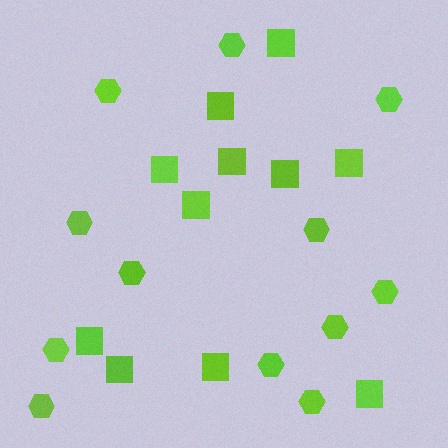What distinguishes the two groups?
There are 2 groups: one group of squares (11) and one group of hexagons (12).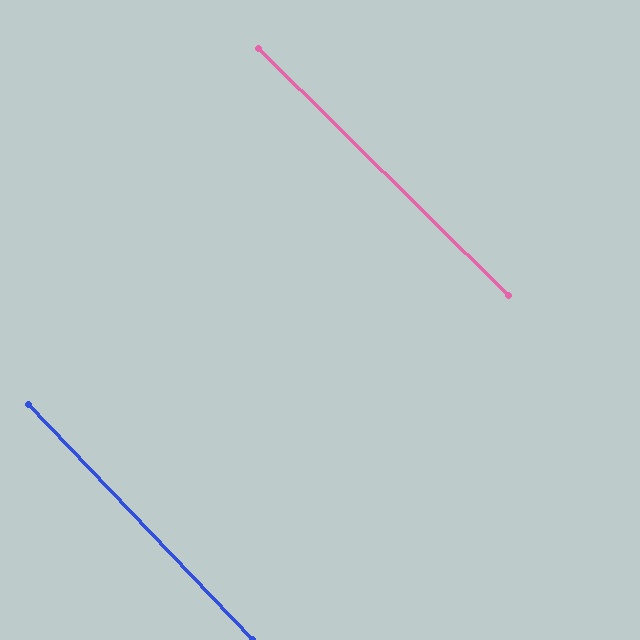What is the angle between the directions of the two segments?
Approximately 2 degrees.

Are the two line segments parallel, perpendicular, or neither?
Parallel — their directions differ by only 1.7°.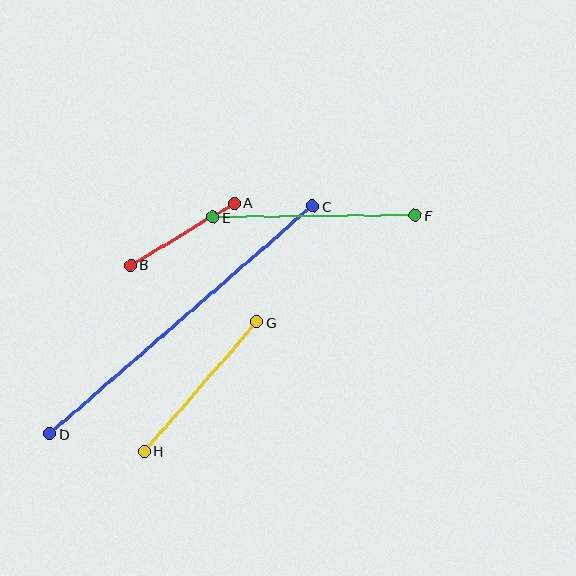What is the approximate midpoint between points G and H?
The midpoint is at approximately (200, 387) pixels.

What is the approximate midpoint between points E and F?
The midpoint is at approximately (314, 216) pixels.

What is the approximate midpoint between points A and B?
The midpoint is at approximately (182, 234) pixels.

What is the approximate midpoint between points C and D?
The midpoint is at approximately (181, 320) pixels.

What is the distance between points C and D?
The distance is approximately 348 pixels.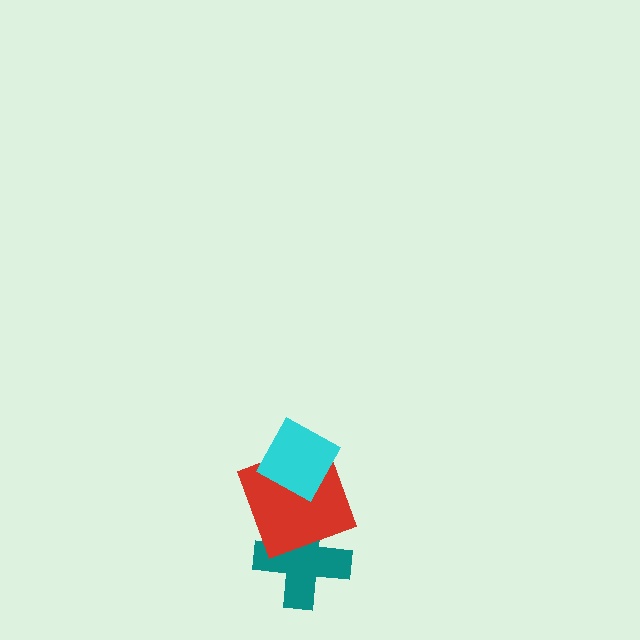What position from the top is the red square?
The red square is 2nd from the top.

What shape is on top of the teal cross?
The red square is on top of the teal cross.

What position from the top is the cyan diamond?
The cyan diamond is 1st from the top.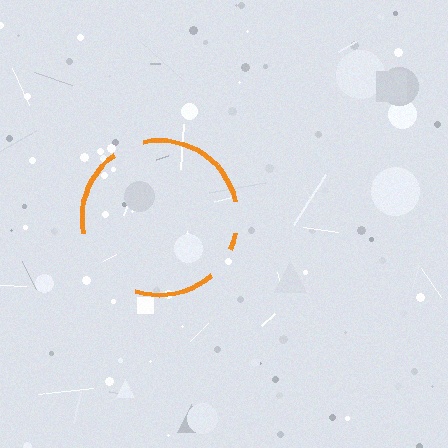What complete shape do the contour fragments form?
The contour fragments form a circle.